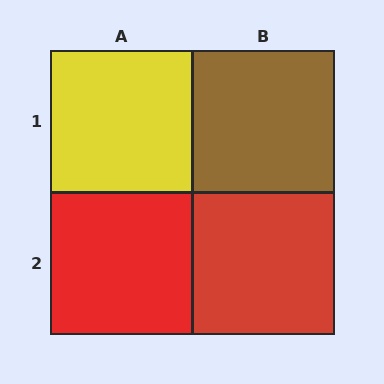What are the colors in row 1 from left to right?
Yellow, brown.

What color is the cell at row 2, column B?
Red.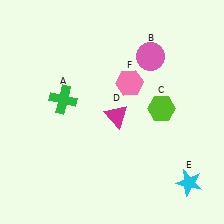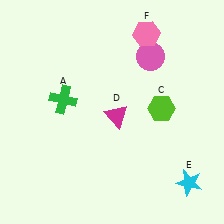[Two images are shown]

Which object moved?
The pink hexagon (F) moved up.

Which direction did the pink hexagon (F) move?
The pink hexagon (F) moved up.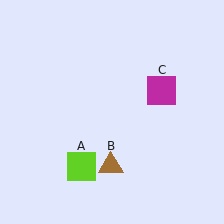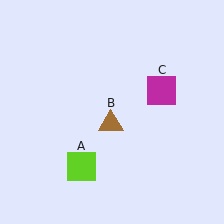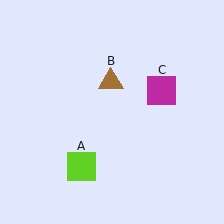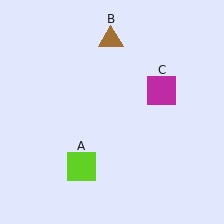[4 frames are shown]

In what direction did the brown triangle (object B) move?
The brown triangle (object B) moved up.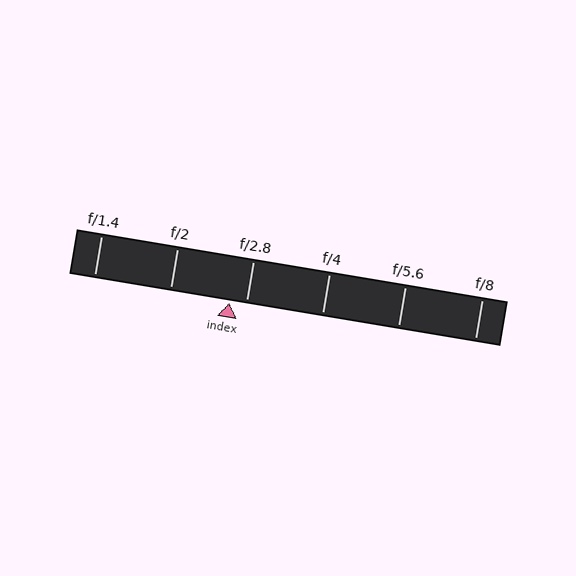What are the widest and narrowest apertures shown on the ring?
The widest aperture shown is f/1.4 and the narrowest is f/8.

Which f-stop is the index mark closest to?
The index mark is closest to f/2.8.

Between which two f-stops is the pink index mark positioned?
The index mark is between f/2 and f/2.8.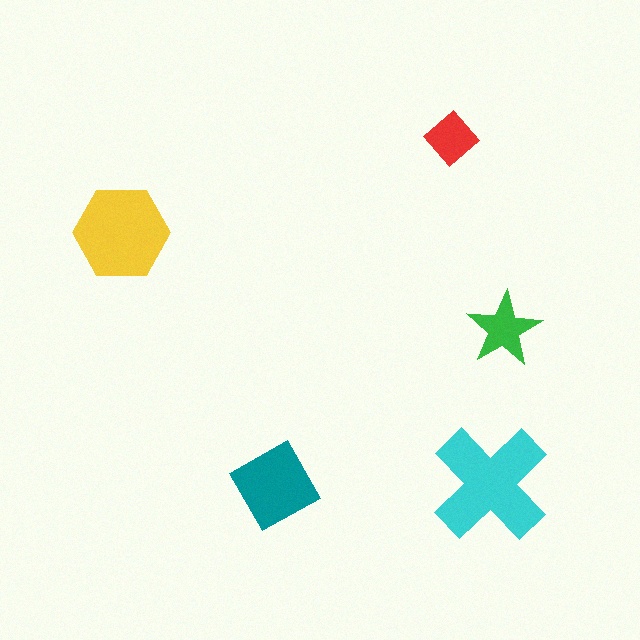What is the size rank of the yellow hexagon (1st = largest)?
2nd.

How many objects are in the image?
There are 5 objects in the image.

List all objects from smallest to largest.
The red diamond, the green star, the teal square, the yellow hexagon, the cyan cross.